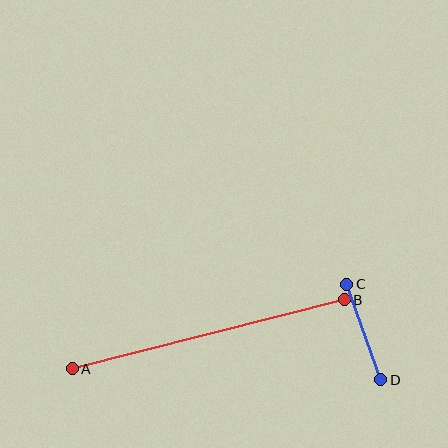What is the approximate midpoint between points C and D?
The midpoint is at approximately (364, 332) pixels.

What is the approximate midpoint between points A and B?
The midpoint is at approximately (208, 334) pixels.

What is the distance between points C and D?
The distance is approximately 101 pixels.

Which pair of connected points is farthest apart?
Points A and B are farthest apart.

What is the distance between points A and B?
The distance is approximately 281 pixels.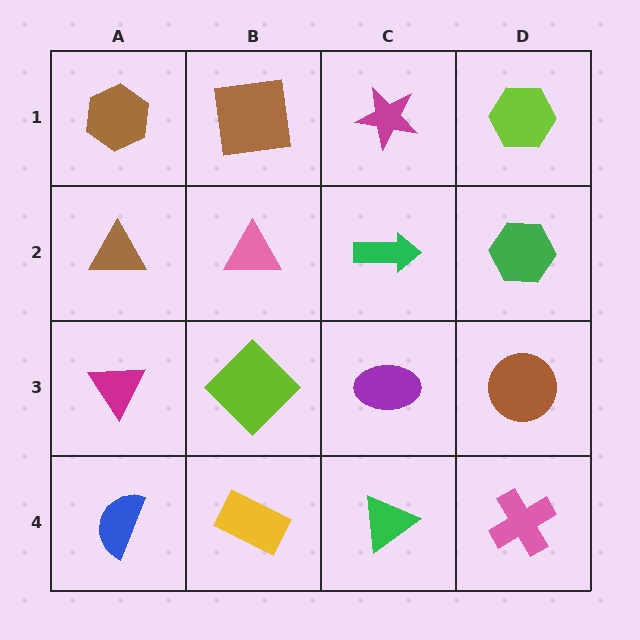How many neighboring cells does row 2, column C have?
4.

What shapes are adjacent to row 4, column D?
A brown circle (row 3, column D), a green triangle (row 4, column C).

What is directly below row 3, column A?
A blue semicircle.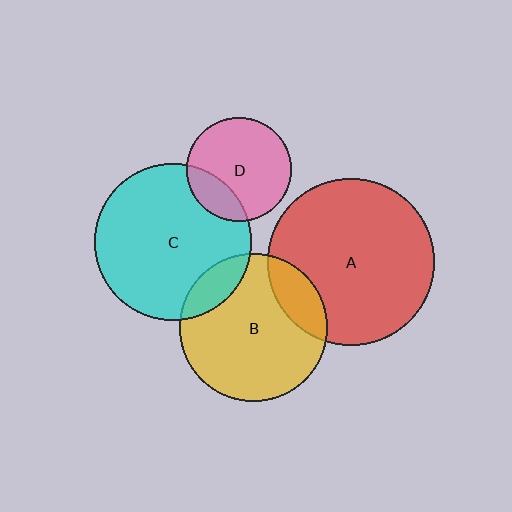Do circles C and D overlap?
Yes.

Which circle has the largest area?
Circle A (red).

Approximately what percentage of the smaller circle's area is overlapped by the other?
Approximately 20%.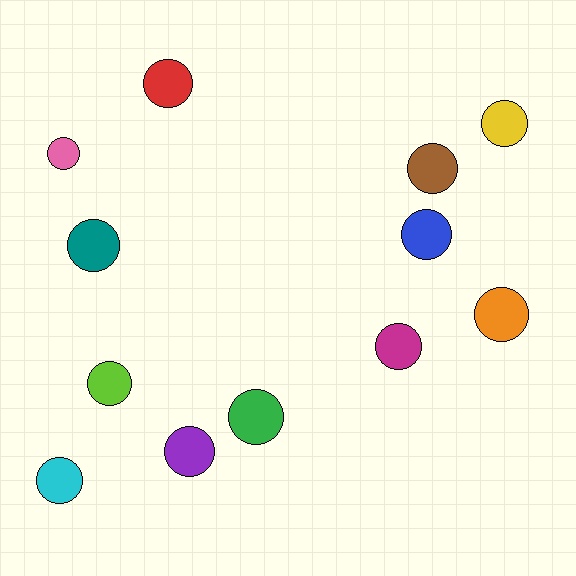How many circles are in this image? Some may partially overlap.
There are 12 circles.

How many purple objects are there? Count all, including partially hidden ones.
There is 1 purple object.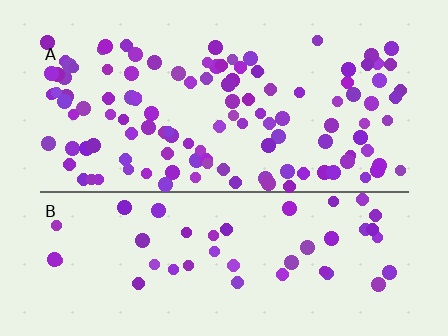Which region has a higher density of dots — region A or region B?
A (the top).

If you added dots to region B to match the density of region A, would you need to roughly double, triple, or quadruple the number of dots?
Approximately triple.